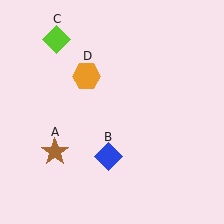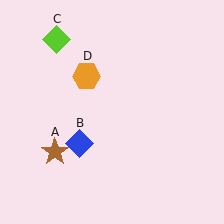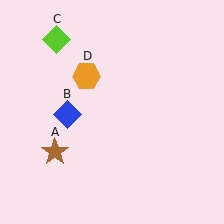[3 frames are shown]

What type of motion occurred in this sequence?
The blue diamond (object B) rotated clockwise around the center of the scene.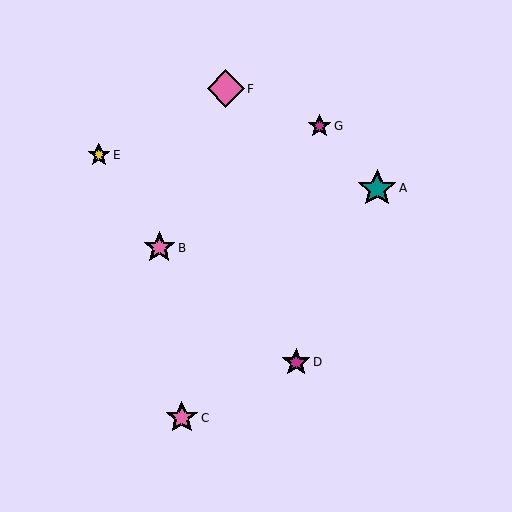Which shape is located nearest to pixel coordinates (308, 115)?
The magenta star (labeled G) at (320, 126) is nearest to that location.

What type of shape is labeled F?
Shape F is a pink diamond.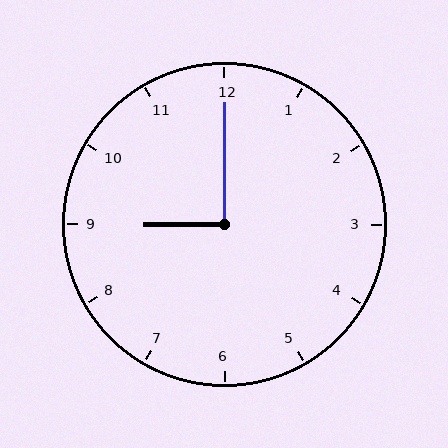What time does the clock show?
9:00.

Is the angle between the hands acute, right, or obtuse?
It is right.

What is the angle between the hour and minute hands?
Approximately 90 degrees.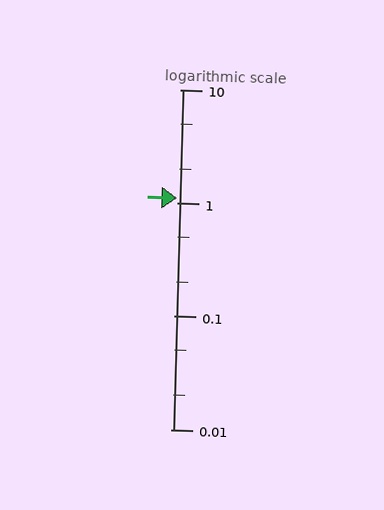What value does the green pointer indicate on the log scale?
The pointer indicates approximately 1.1.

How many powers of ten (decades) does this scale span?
The scale spans 3 decades, from 0.01 to 10.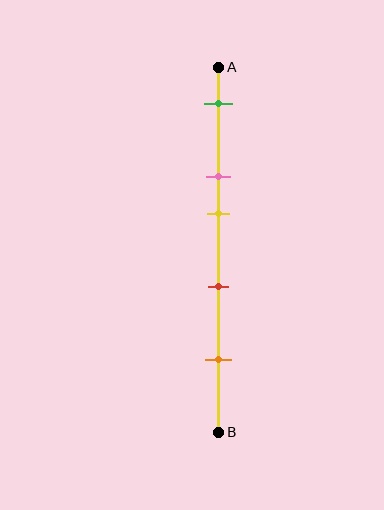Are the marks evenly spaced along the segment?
No, the marks are not evenly spaced.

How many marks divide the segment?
There are 5 marks dividing the segment.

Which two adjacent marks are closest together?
The pink and yellow marks are the closest adjacent pair.